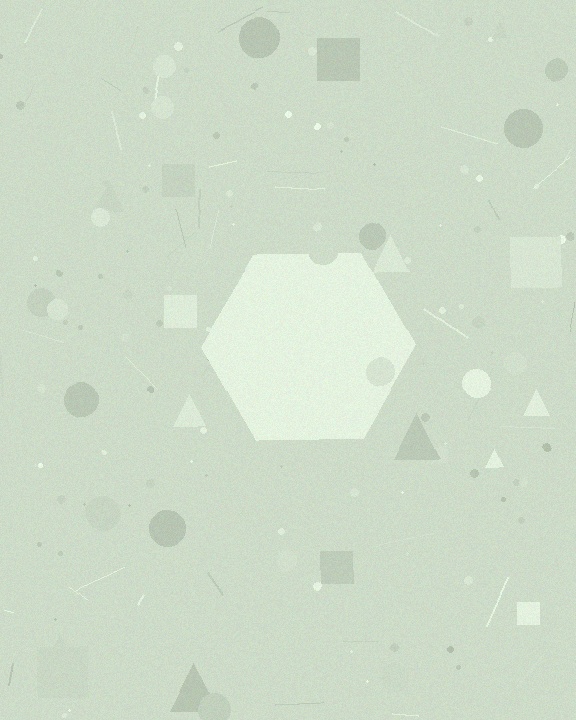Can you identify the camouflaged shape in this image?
The camouflaged shape is a hexagon.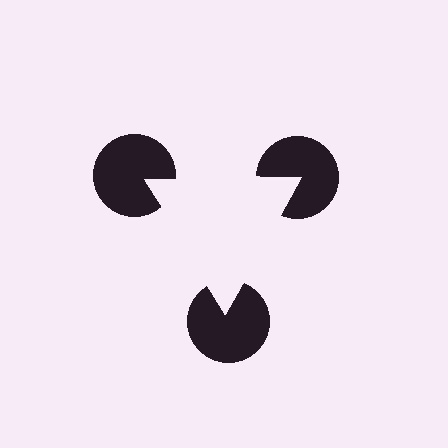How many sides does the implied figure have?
3 sides.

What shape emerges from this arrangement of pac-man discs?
An illusory triangle — its edges are inferred from the aligned wedge cuts in the pac-man discs, not physically drawn.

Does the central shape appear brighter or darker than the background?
It typically appears slightly brighter than the background, even though no actual brightness change is drawn.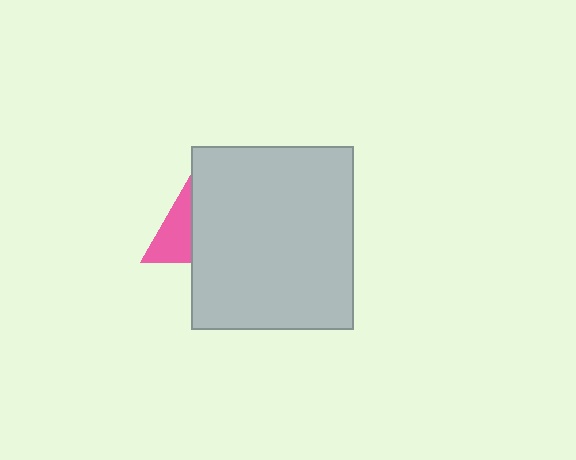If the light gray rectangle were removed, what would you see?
You would see the complete pink triangle.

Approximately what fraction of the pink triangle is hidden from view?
Roughly 49% of the pink triangle is hidden behind the light gray rectangle.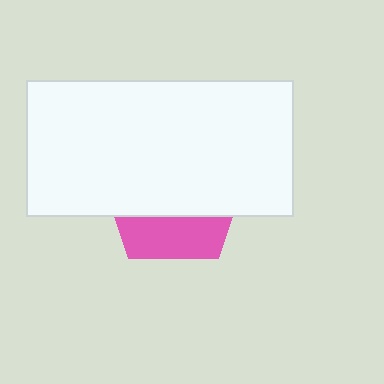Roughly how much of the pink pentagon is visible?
A small part of it is visible (roughly 31%).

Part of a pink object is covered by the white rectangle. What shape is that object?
It is a pentagon.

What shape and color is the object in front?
The object in front is a white rectangle.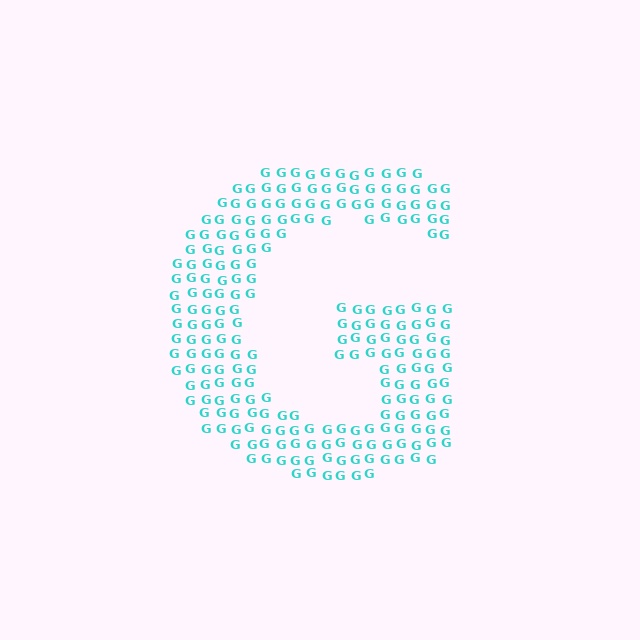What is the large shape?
The large shape is the letter G.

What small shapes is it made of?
It is made of small letter G's.